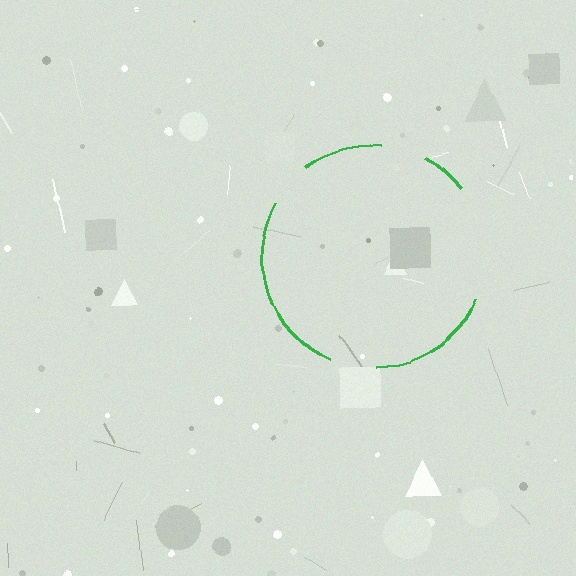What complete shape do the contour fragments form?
The contour fragments form a circle.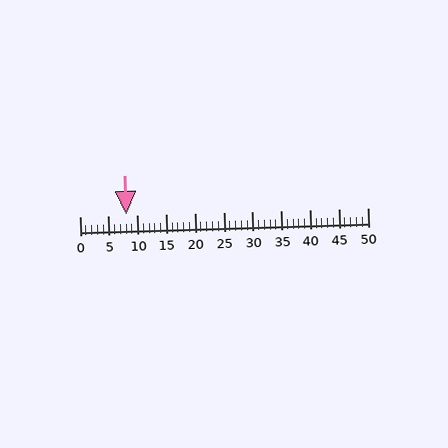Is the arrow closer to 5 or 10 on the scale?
The arrow is closer to 10.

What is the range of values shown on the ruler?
The ruler shows values from 0 to 50.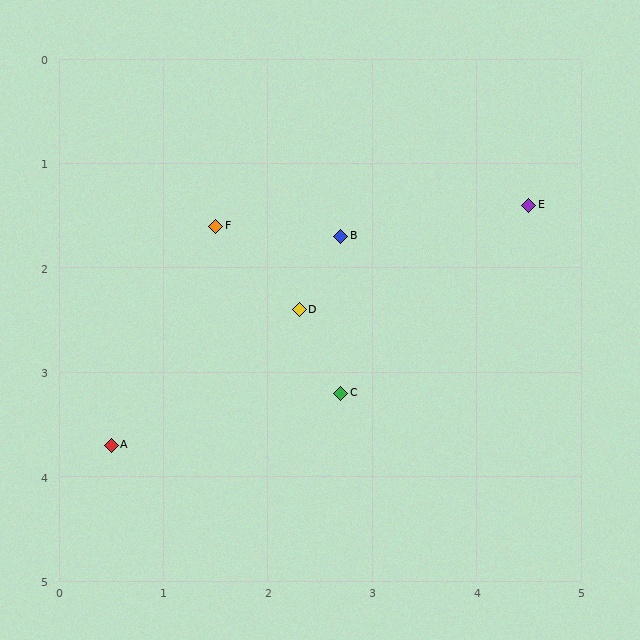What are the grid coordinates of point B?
Point B is at approximately (2.7, 1.7).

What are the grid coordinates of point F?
Point F is at approximately (1.5, 1.6).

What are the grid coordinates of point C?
Point C is at approximately (2.7, 3.2).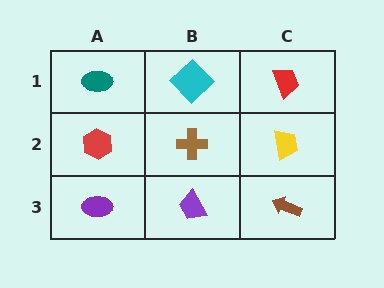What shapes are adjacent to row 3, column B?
A brown cross (row 2, column B), a purple ellipse (row 3, column A), a brown arrow (row 3, column C).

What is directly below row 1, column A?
A red hexagon.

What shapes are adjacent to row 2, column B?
A cyan diamond (row 1, column B), a purple trapezoid (row 3, column B), a red hexagon (row 2, column A), a yellow trapezoid (row 2, column C).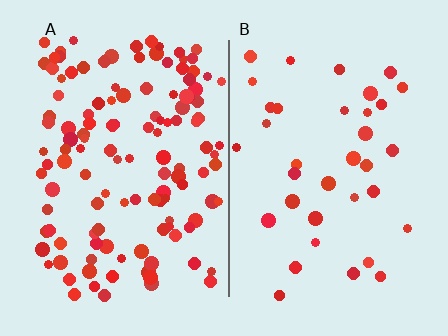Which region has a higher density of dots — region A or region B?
A (the left).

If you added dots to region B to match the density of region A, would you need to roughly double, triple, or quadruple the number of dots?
Approximately quadruple.